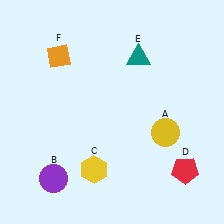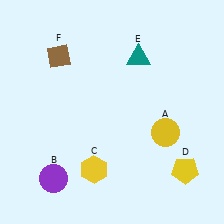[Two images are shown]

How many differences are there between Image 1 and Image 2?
There are 2 differences between the two images.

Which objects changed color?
D changed from red to yellow. F changed from orange to brown.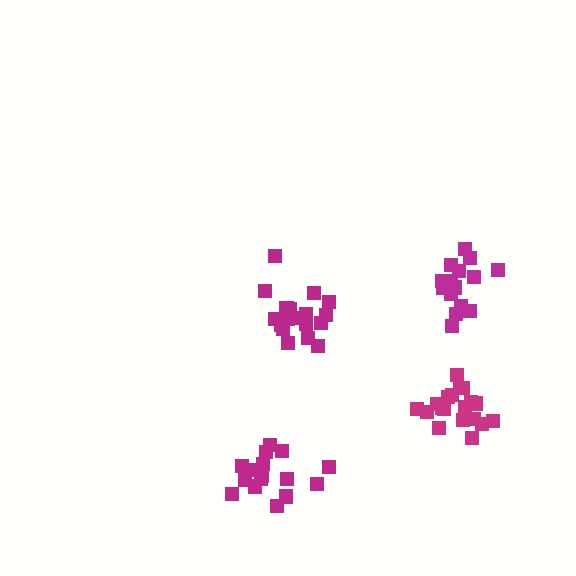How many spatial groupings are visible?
There are 4 spatial groupings.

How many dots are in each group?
Group 1: 19 dots, Group 2: 18 dots, Group 3: 16 dots, Group 4: 15 dots (68 total).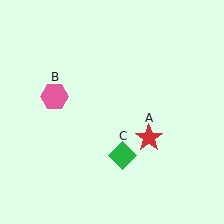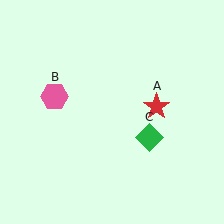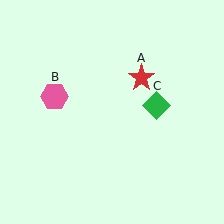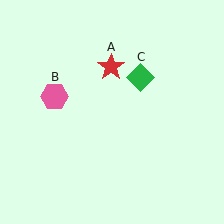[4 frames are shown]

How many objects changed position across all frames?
2 objects changed position: red star (object A), green diamond (object C).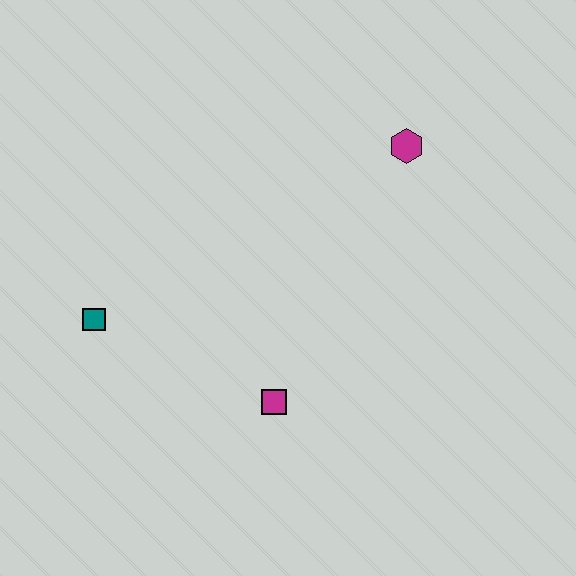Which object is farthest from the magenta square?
The magenta hexagon is farthest from the magenta square.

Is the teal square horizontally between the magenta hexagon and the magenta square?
No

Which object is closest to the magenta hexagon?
The magenta square is closest to the magenta hexagon.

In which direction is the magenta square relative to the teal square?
The magenta square is to the right of the teal square.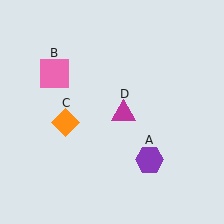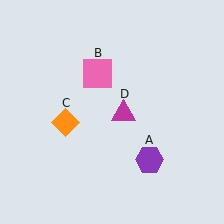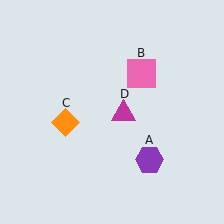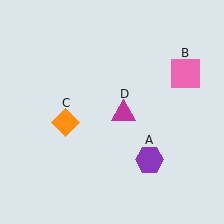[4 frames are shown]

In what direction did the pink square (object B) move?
The pink square (object B) moved right.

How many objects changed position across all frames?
1 object changed position: pink square (object B).